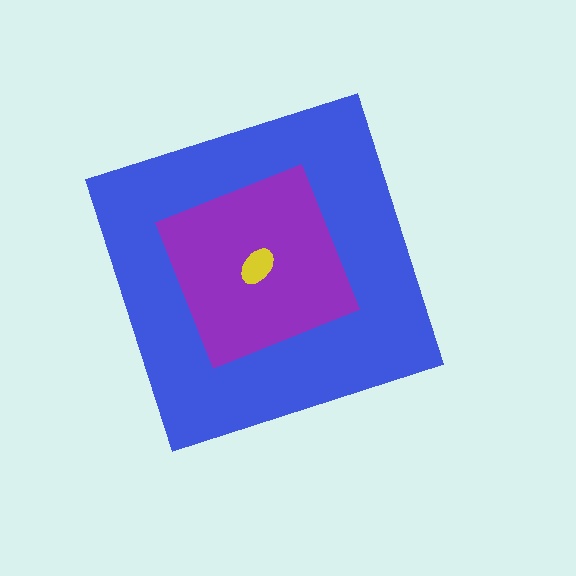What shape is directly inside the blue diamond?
The purple square.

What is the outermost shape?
The blue diamond.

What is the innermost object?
The yellow ellipse.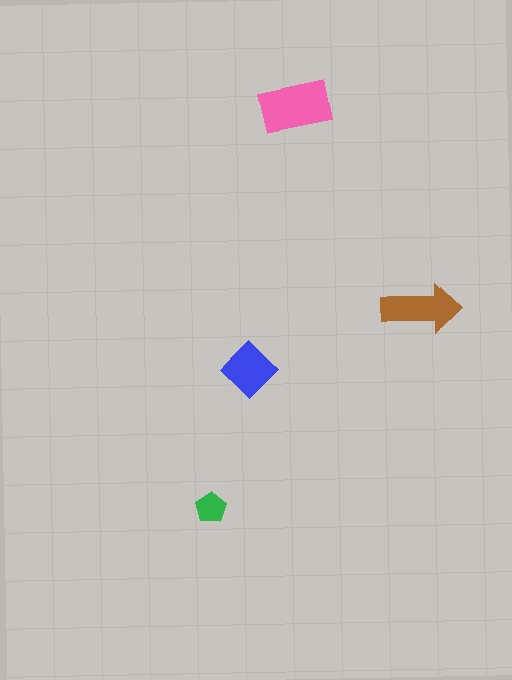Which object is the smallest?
The green pentagon.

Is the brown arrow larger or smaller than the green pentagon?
Larger.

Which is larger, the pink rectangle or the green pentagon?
The pink rectangle.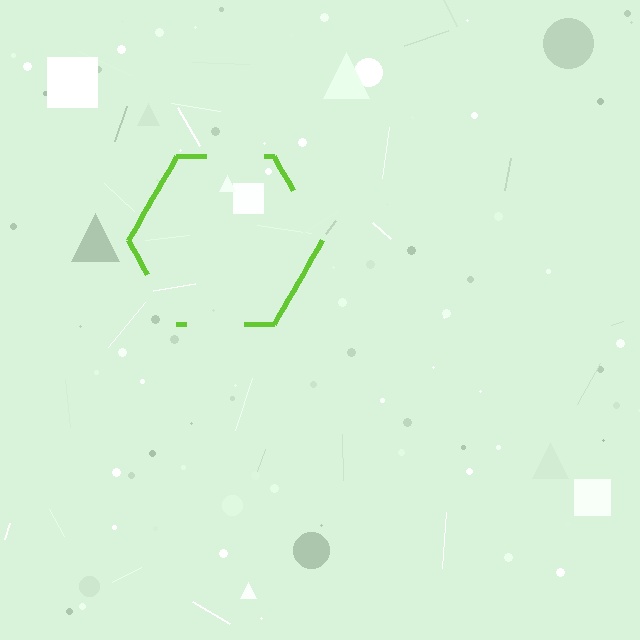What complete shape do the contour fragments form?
The contour fragments form a hexagon.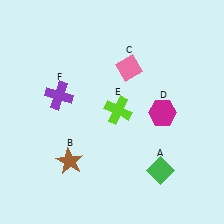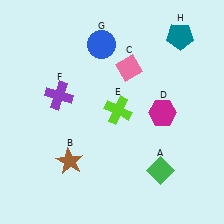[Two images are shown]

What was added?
A blue circle (G), a teal pentagon (H) were added in Image 2.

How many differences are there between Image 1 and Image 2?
There are 2 differences between the two images.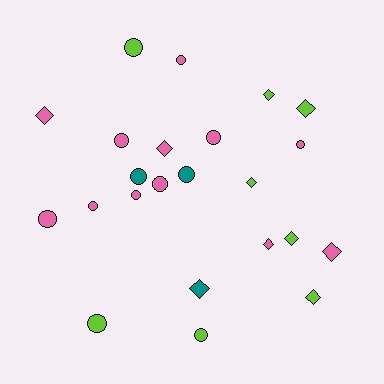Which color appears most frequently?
Pink, with 12 objects.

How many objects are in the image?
There are 23 objects.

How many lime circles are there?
There are 3 lime circles.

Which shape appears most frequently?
Circle, with 13 objects.